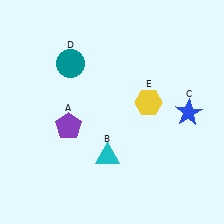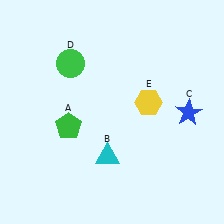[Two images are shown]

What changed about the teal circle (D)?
In Image 1, D is teal. In Image 2, it changed to green.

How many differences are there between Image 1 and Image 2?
There are 2 differences between the two images.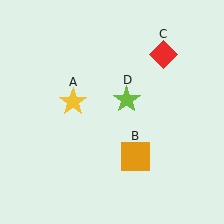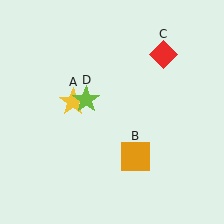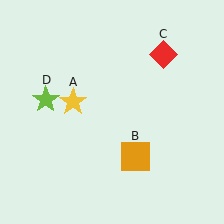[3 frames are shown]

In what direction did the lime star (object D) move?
The lime star (object D) moved left.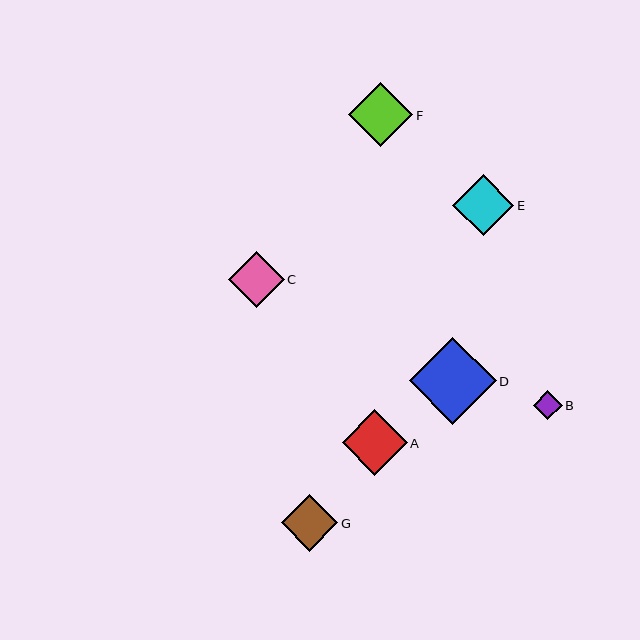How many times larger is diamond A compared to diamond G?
Diamond A is approximately 1.2 times the size of diamond G.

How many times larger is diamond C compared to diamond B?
Diamond C is approximately 1.9 times the size of diamond B.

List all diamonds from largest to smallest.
From largest to smallest: D, A, F, E, G, C, B.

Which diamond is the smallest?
Diamond B is the smallest with a size of approximately 29 pixels.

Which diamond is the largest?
Diamond D is the largest with a size of approximately 87 pixels.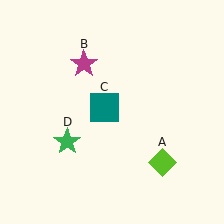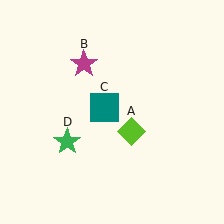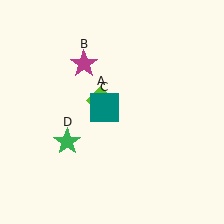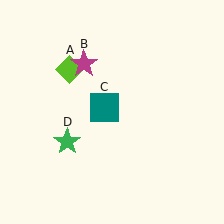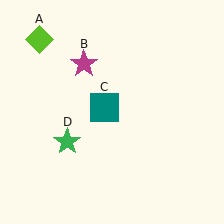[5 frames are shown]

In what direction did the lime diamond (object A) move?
The lime diamond (object A) moved up and to the left.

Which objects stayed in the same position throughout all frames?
Magenta star (object B) and teal square (object C) and green star (object D) remained stationary.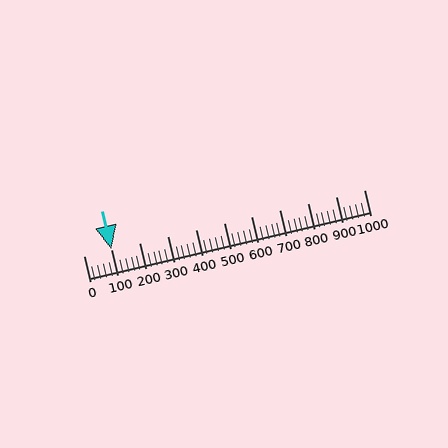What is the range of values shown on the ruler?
The ruler shows values from 0 to 1000.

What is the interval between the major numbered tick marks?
The major tick marks are spaced 100 units apart.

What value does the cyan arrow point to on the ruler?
The cyan arrow points to approximately 100.